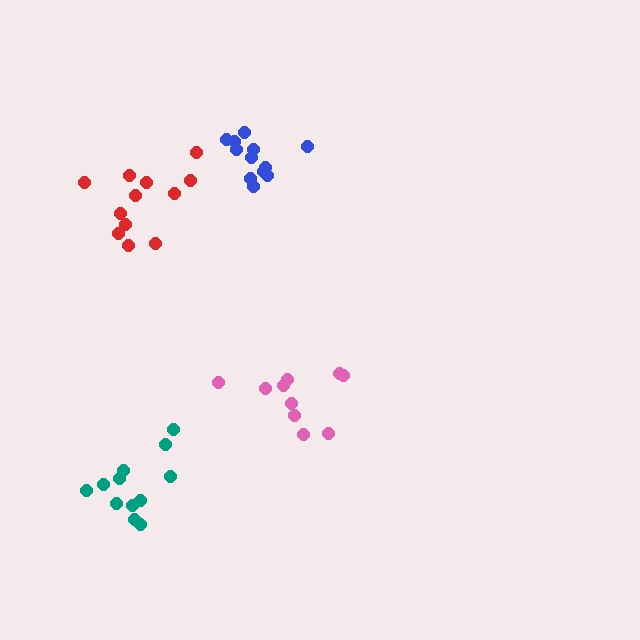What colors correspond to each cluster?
The clusters are colored: pink, blue, red, teal.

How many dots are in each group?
Group 1: 10 dots, Group 2: 12 dots, Group 3: 12 dots, Group 4: 12 dots (46 total).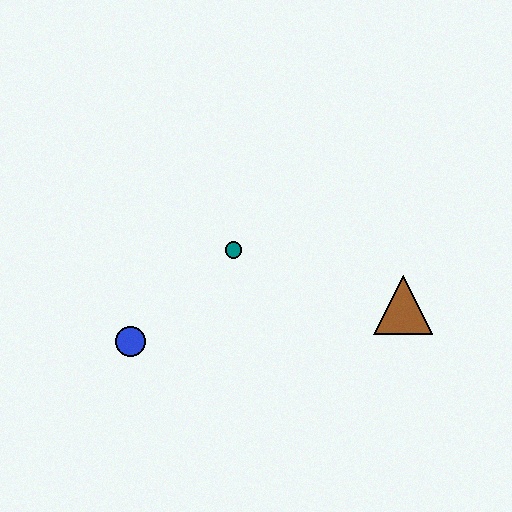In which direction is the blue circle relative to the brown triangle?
The blue circle is to the left of the brown triangle.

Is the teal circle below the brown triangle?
No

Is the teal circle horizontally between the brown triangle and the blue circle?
Yes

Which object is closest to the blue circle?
The teal circle is closest to the blue circle.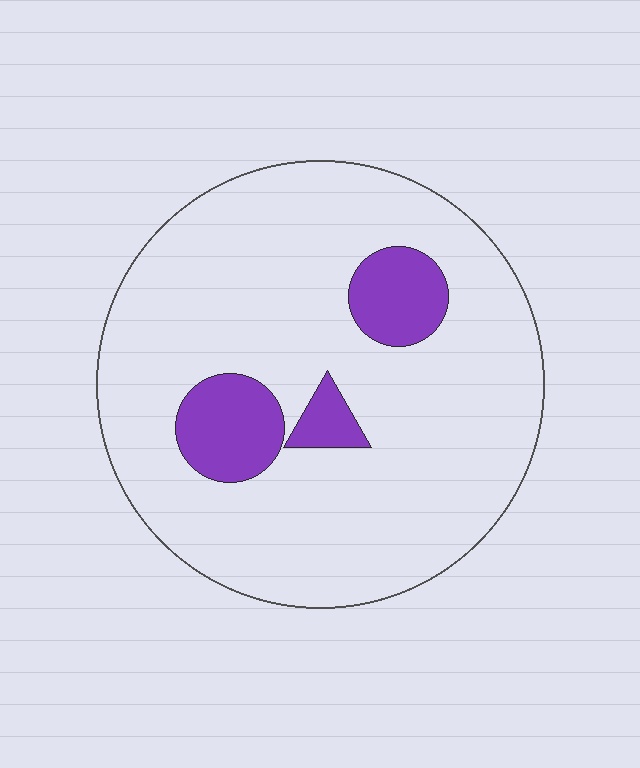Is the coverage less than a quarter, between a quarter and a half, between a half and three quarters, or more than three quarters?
Less than a quarter.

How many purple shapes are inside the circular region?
3.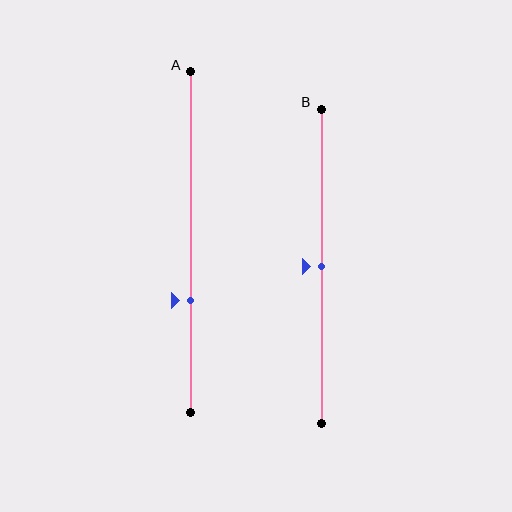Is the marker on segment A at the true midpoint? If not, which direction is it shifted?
No, the marker on segment A is shifted downward by about 17% of the segment length.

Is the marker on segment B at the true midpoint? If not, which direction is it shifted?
Yes, the marker on segment B is at the true midpoint.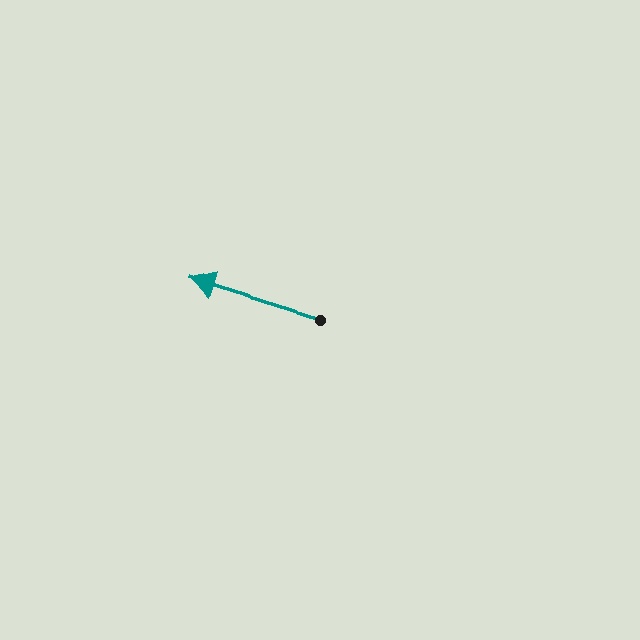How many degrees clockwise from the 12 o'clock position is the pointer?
Approximately 287 degrees.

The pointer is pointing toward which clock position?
Roughly 10 o'clock.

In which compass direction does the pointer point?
West.